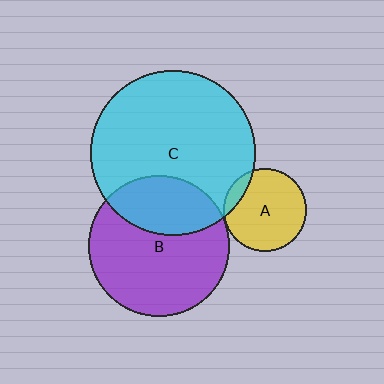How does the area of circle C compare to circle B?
Approximately 1.4 times.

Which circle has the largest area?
Circle C (cyan).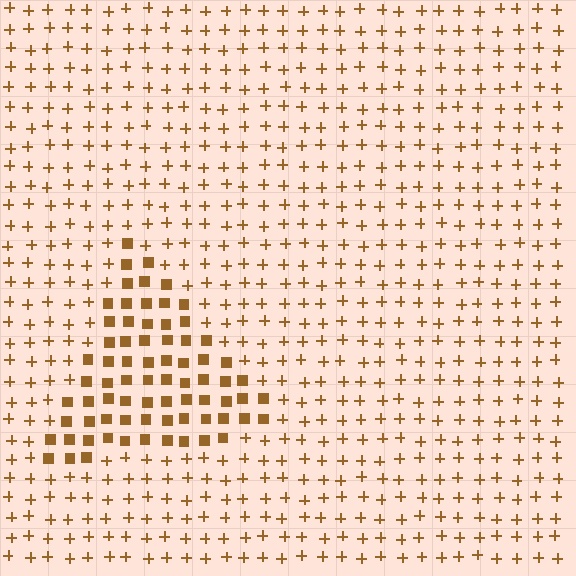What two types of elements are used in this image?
The image uses squares inside the triangle region and plus signs outside it.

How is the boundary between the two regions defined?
The boundary is defined by a change in element shape: squares inside vs. plus signs outside. All elements share the same color and spacing.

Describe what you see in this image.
The image is filled with small brown elements arranged in a uniform grid. A triangle-shaped region contains squares, while the surrounding area contains plus signs. The boundary is defined purely by the change in element shape.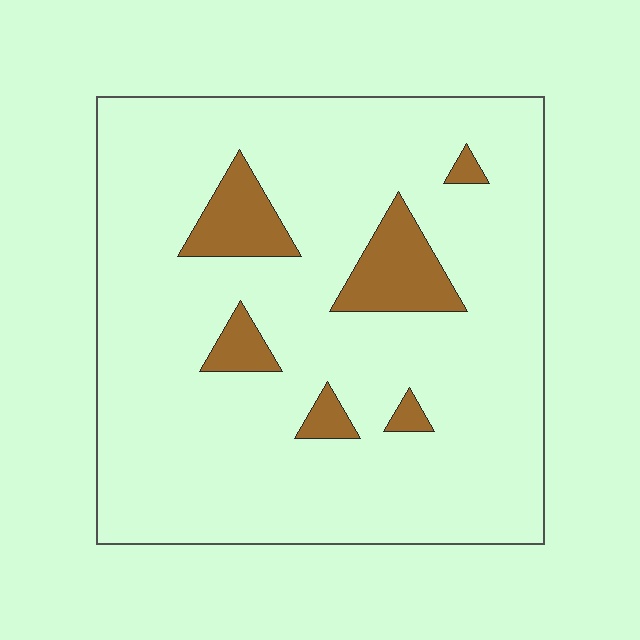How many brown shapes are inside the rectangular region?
6.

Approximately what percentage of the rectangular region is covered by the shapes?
Approximately 10%.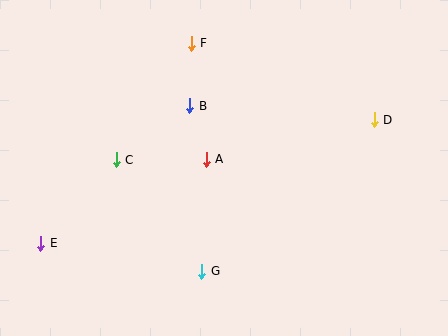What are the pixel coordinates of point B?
Point B is at (190, 106).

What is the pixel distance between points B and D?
The distance between B and D is 185 pixels.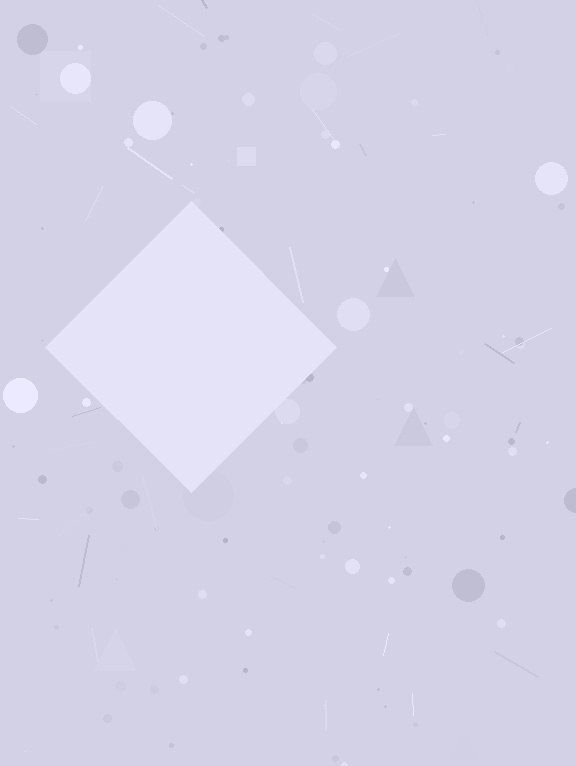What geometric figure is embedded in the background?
A diamond is embedded in the background.